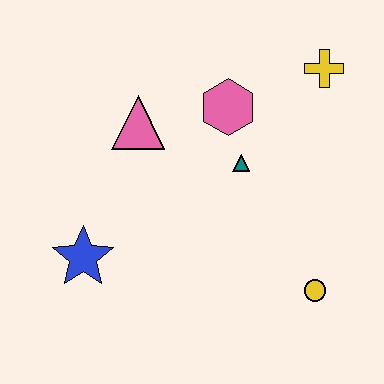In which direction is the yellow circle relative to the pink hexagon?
The yellow circle is below the pink hexagon.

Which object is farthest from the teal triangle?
The blue star is farthest from the teal triangle.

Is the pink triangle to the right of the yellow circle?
No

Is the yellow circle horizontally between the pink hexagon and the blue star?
No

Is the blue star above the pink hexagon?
No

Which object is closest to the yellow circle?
The teal triangle is closest to the yellow circle.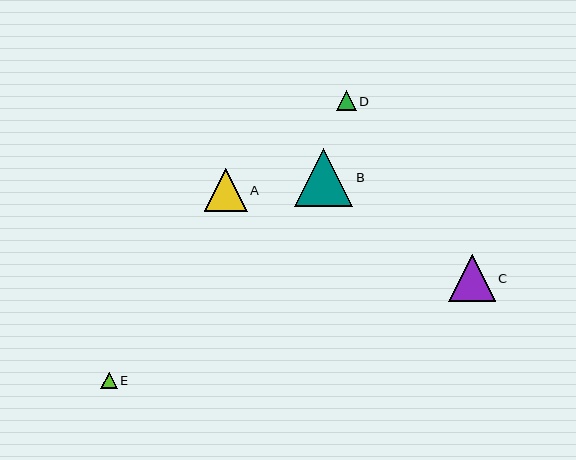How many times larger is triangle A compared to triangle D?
Triangle A is approximately 2.1 times the size of triangle D.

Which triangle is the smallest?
Triangle E is the smallest with a size of approximately 17 pixels.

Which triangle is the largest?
Triangle B is the largest with a size of approximately 58 pixels.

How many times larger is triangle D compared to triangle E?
Triangle D is approximately 1.2 times the size of triangle E.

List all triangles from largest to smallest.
From largest to smallest: B, C, A, D, E.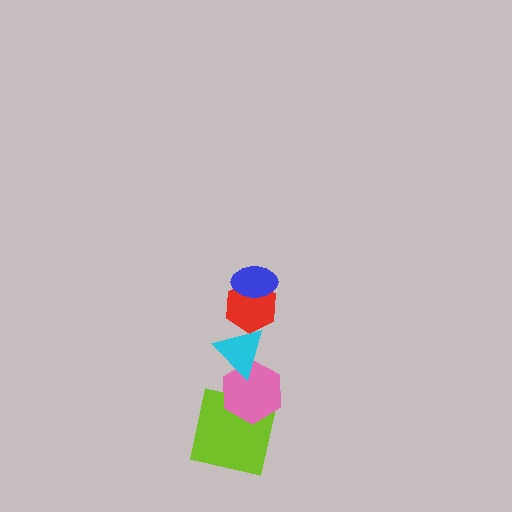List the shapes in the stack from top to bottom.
From top to bottom: the blue ellipse, the red hexagon, the cyan triangle, the pink hexagon, the lime square.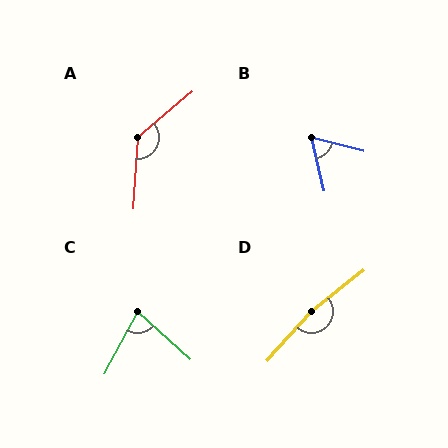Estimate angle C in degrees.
Approximately 76 degrees.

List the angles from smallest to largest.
B (62°), C (76°), A (134°), D (170°).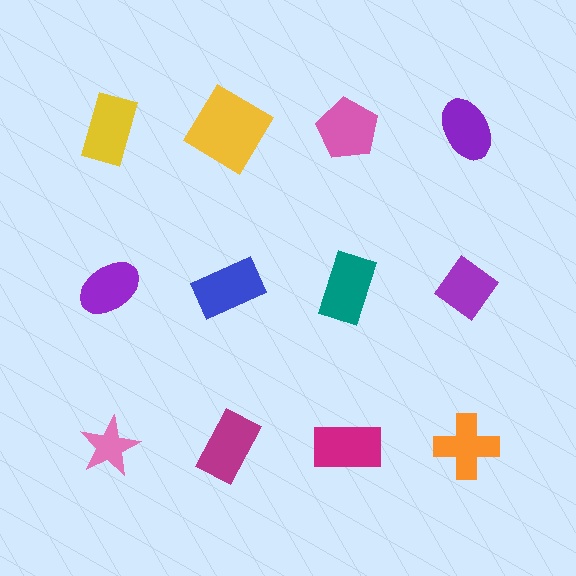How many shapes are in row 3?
4 shapes.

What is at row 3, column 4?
An orange cross.